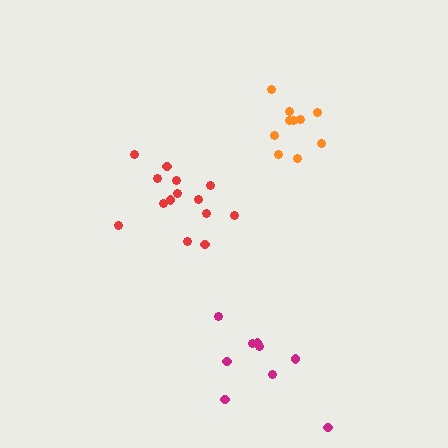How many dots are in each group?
Group 1: 14 dots, Group 2: 9 dots, Group 3: 10 dots (33 total).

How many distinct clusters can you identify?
There are 3 distinct clusters.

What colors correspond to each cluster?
The clusters are colored: red, magenta, orange.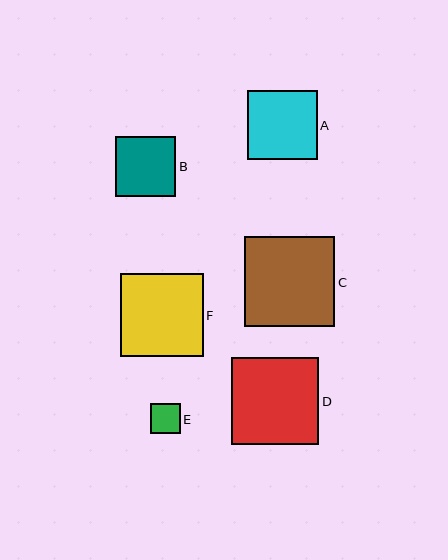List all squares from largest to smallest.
From largest to smallest: C, D, F, A, B, E.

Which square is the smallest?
Square E is the smallest with a size of approximately 29 pixels.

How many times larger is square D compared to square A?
Square D is approximately 1.2 times the size of square A.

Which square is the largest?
Square C is the largest with a size of approximately 90 pixels.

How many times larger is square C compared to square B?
Square C is approximately 1.5 times the size of square B.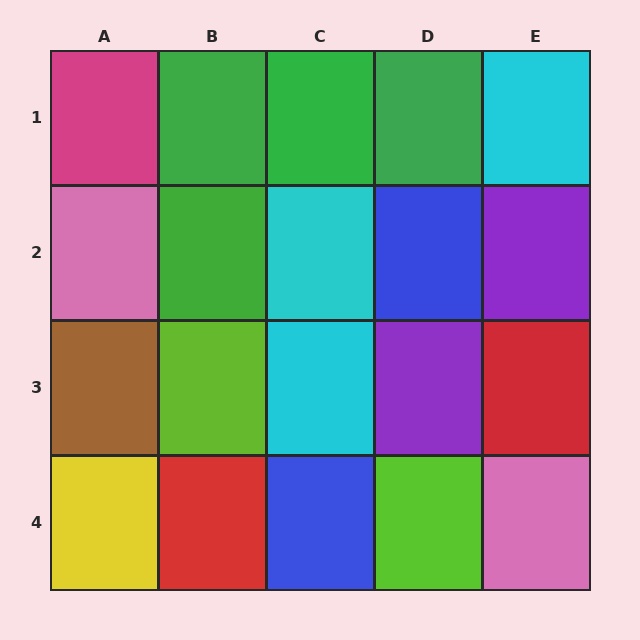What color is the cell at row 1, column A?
Magenta.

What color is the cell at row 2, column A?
Pink.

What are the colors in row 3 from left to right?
Brown, lime, cyan, purple, red.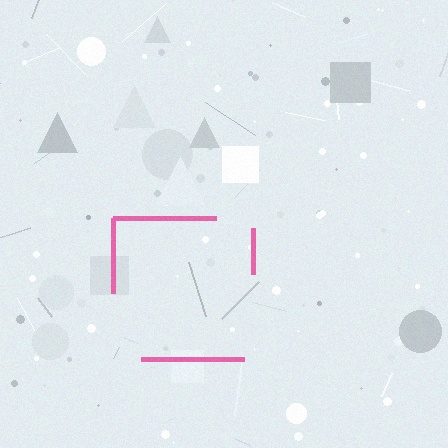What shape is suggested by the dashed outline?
The dashed outline suggests a square.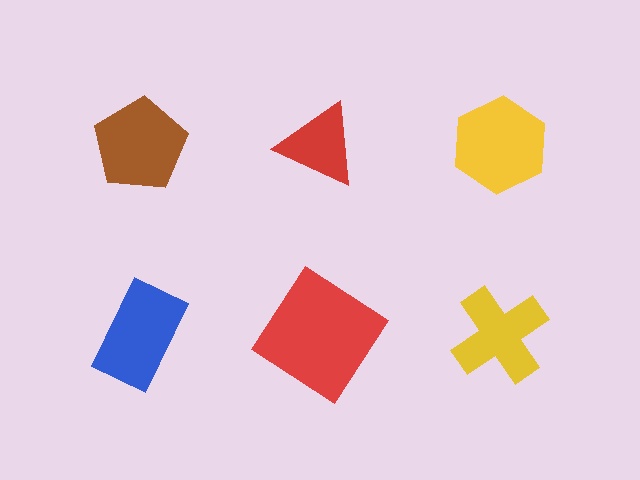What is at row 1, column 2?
A red triangle.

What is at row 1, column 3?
A yellow hexagon.